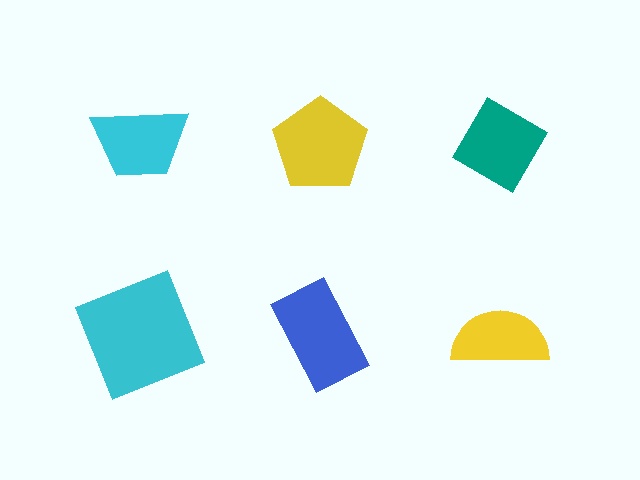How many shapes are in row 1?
3 shapes.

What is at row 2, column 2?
A blue rectangle.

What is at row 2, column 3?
A yellow semicircle.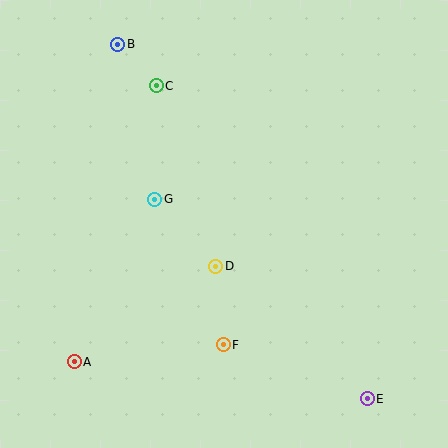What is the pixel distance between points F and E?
The distance between F and E is 154 pixels.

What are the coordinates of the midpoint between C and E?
The midpoint between C and E is at (262, 242).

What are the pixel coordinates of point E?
Point E is at (367, 399).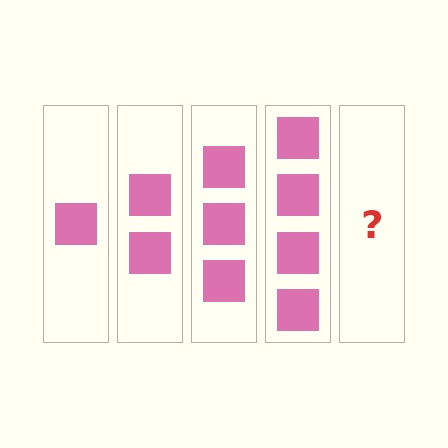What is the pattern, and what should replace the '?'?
The pattern is that each step adds one more square. The '?' should be 5 squares.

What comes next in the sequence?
The next element should be 5 squares.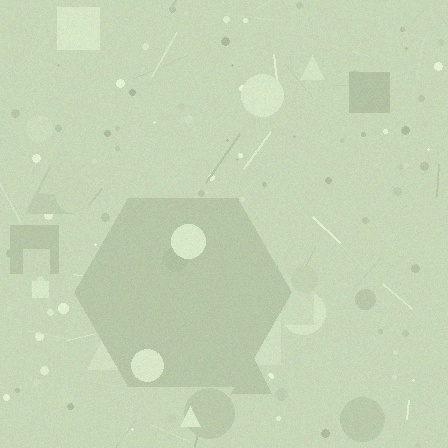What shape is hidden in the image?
A hexagon is hidden in the image.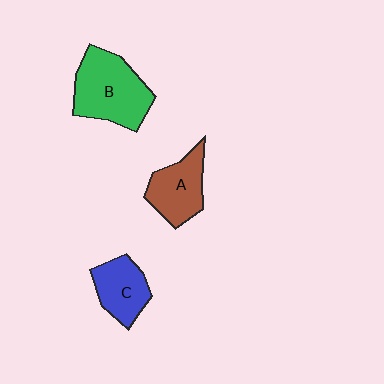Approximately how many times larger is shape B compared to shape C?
Approximately 1.6 times.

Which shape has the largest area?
Shape B (green).